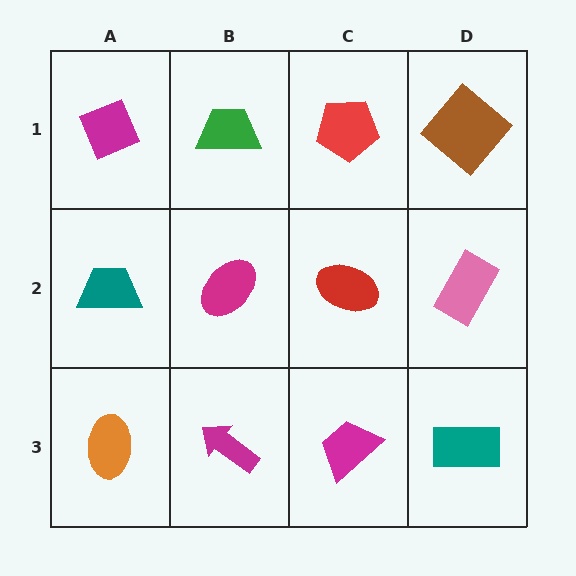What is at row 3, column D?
A teal rectangle.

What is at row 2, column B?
A magenta ellipse.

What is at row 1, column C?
A red pentagon.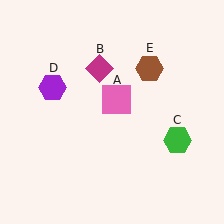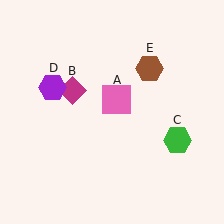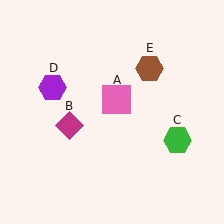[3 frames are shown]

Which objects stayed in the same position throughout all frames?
Pink square (object A) and green hexagon (object C) and purple hexagon (object D) and brown hexagon (object E) remained stationary.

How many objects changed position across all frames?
1 object changed position: magenta diamond (object B).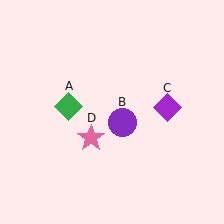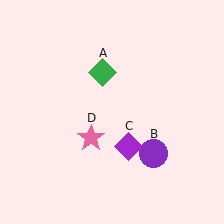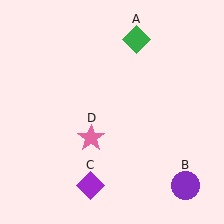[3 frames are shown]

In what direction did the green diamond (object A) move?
The green diamond (object A) moved up and to the right.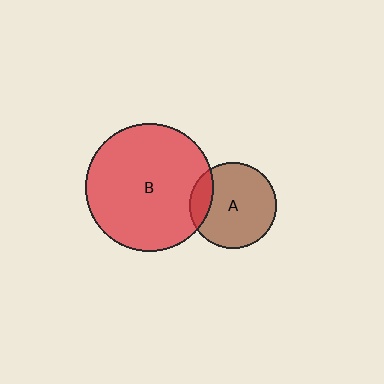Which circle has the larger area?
Circle B (red).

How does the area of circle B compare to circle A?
Approximately 2.2 times.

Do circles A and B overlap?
Yes.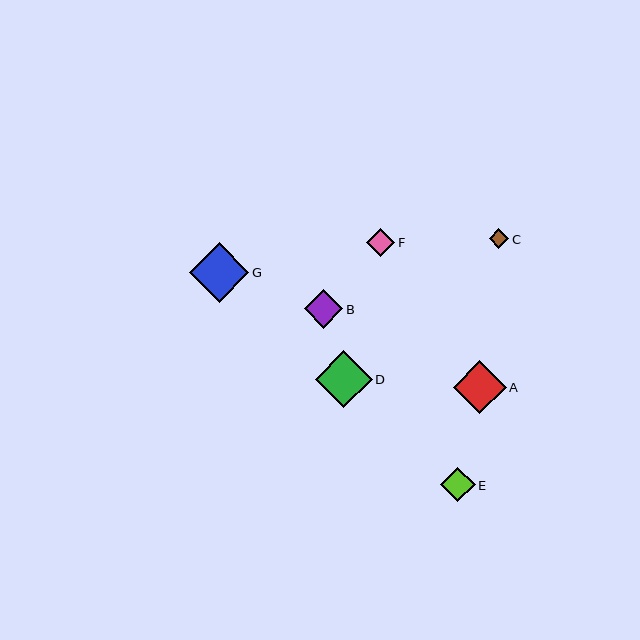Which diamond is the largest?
Diamond G is the largest with a size of approximately 60 pixels.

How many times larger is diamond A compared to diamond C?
Diamond A is approximately 2.7 times the size of diamond C.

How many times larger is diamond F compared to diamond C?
Diamond F is approximately 1.4 times the size of diamond C.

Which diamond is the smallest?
Diamond C is the smallest with a size of approximately 20 pixels.